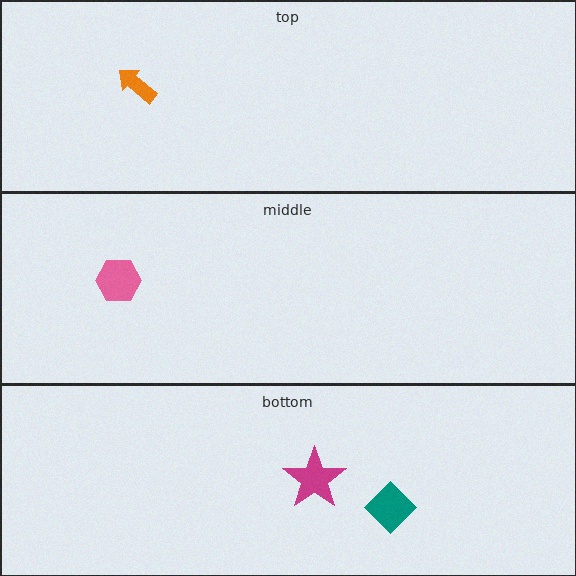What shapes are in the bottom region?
The magenta star, the teal diamond.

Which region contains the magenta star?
The bottom region.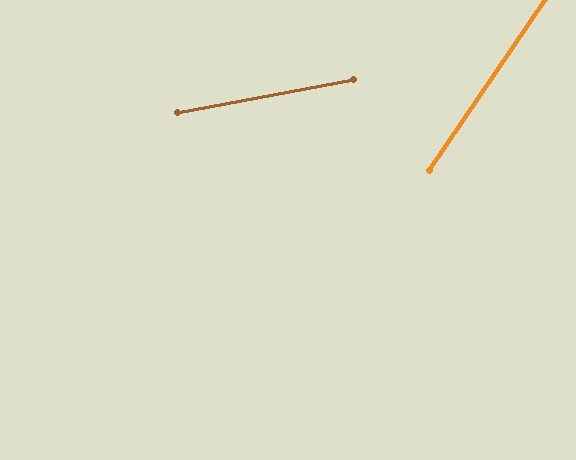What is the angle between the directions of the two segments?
Approximately 45 degrees.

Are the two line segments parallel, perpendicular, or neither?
Neither parallel nor perpendicular — they differ by about 45°.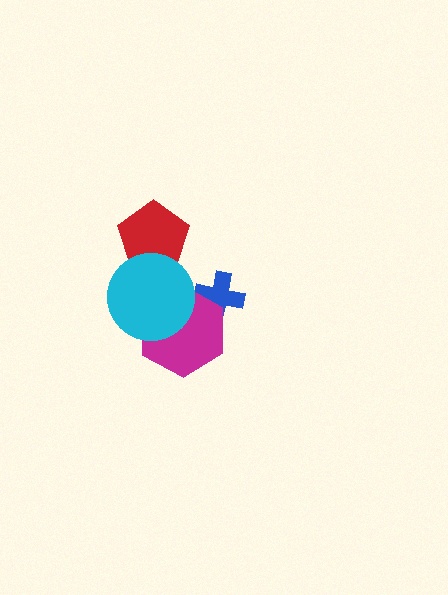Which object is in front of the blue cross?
The magenta hexagon is in front of the blue cross.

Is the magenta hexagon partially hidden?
Yes, it is partially covered by another shape.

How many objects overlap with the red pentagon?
1 object overlaps with the red pentagon.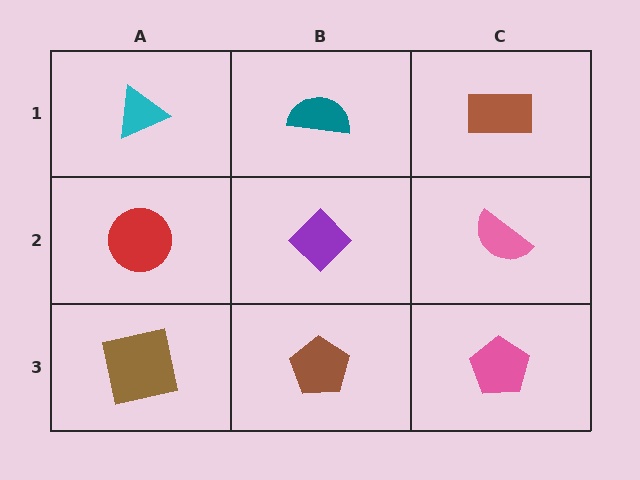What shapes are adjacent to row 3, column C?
A pink semicircle (row 2, column C), a brown pentagon (row 3, column B).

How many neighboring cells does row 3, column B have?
3.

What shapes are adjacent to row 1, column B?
A purple diamond (row 2, column B), a cyan triangle (row 1, column A), a brown rectangle (row 1, column C).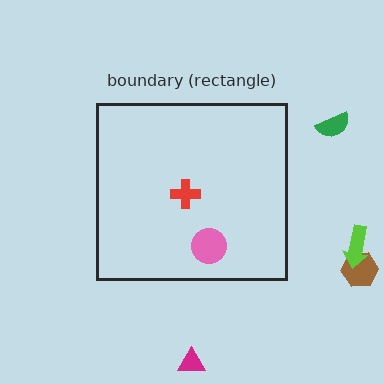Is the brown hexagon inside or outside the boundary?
Outside.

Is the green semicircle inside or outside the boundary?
Outside.